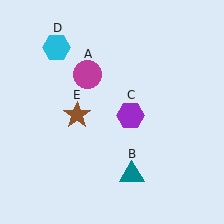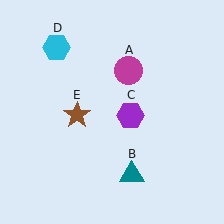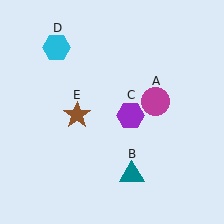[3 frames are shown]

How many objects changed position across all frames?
1 object changed position: magenta circle (object A).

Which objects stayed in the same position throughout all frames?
Teal triangle (object B) and purple hexagon (object C) and cyan hexagon (object D) and brown star (object E) remained stationary.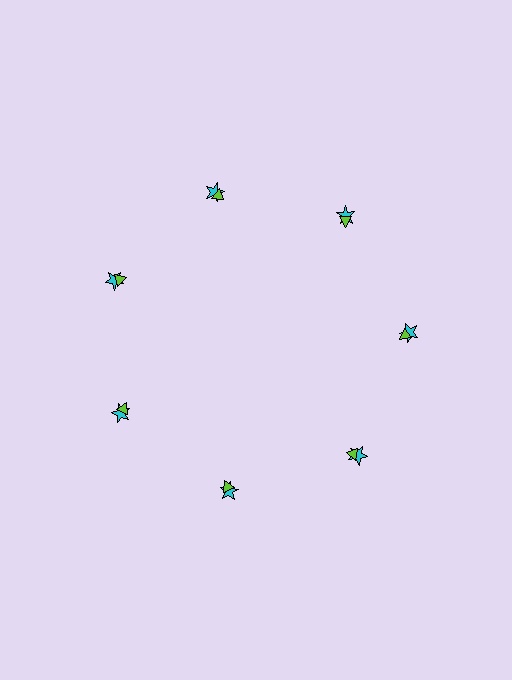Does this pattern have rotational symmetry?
Yes, this pattern has 7-fold rotational symmetry. It looks the same after rotating 51 degrees around the center.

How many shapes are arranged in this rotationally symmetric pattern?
There are 14 shapes, arranged in 7 groups of 2.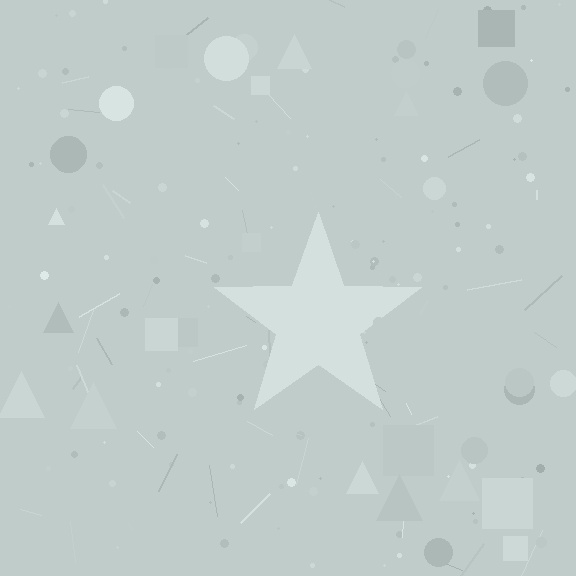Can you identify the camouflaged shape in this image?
The camouflaged shape is a star.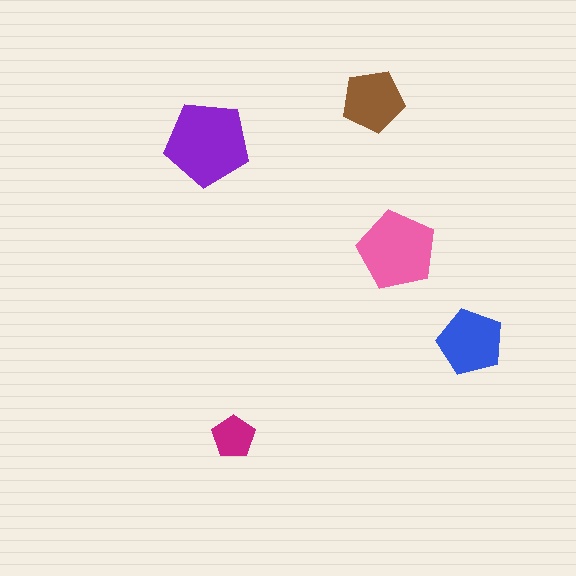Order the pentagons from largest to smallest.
the purple one, the pink one, the blue one, the brown one, the magenta one.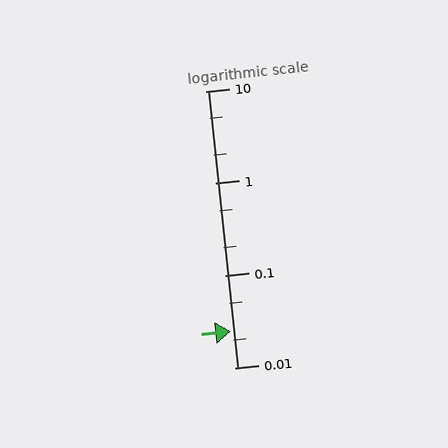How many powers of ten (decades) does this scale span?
The scale spans 3 decades, from 0.01 to 10.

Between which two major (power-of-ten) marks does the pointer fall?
The pointer is between 0.01 and 0.1.